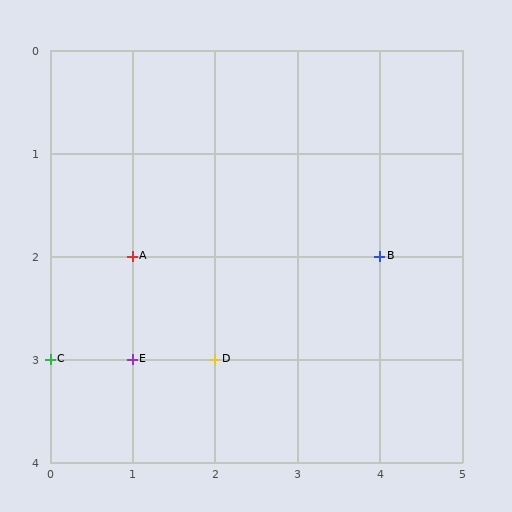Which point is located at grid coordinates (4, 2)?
Point B is at (4, 2).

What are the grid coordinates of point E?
Point E is at grid coordinates (1, 3).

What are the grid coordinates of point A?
Point A is at grid coordinates (1, 2).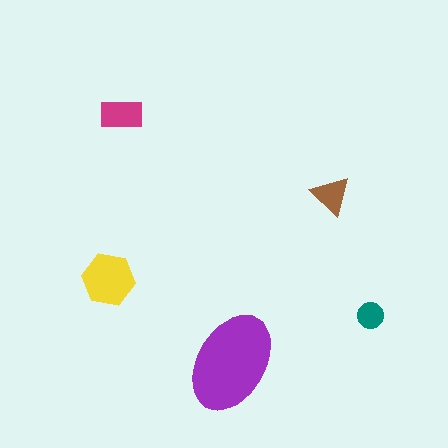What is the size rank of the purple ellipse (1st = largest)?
1st.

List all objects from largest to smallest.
The purple ellipse, the yellow hexagon, the magenta rectangle, the brown triangle, the teal circle.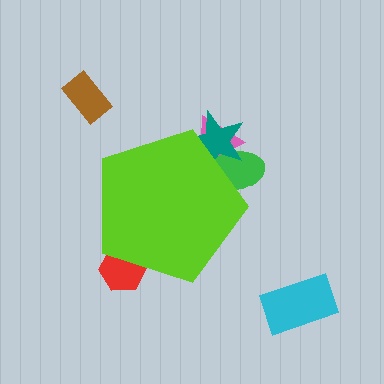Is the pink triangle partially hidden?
Yes, the pink triangle is partially hidden behind the lime pentagon.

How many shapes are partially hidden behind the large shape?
4 shapes are partially hidden.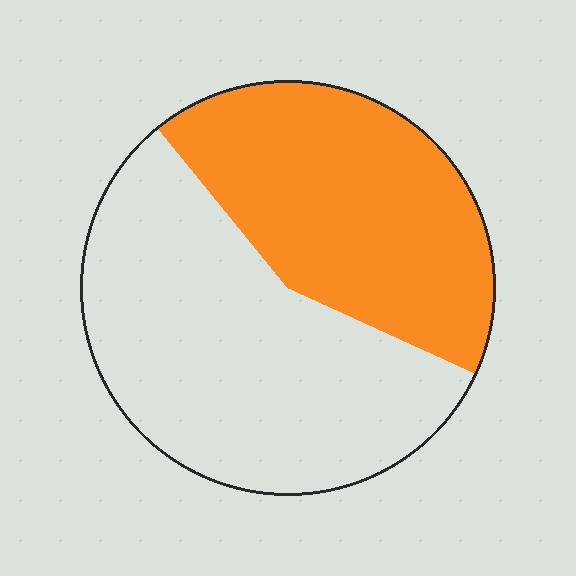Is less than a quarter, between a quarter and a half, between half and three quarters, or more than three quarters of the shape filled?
Between a quarter and a half.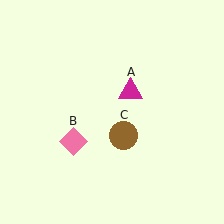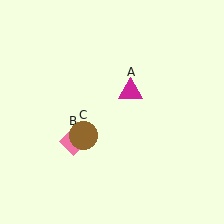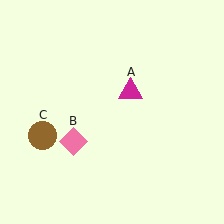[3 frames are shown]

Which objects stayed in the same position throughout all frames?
Magenta triangle (object A) and pink diamond (object B) remained stationary.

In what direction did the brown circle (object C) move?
The brown circle (object C) moved left.